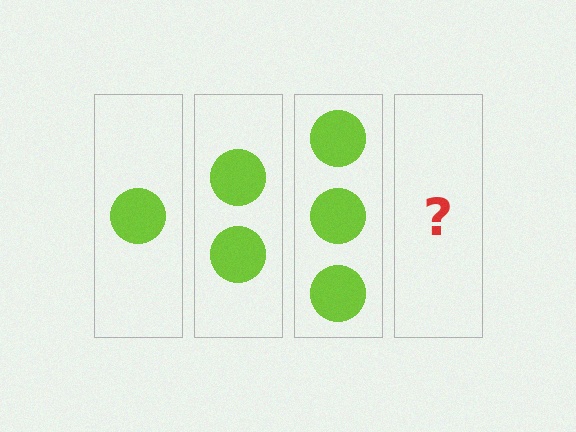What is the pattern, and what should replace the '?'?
The pattern is that each step adds one more circle. The '?' should be 4 circles.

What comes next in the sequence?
The next element should be 4 circles.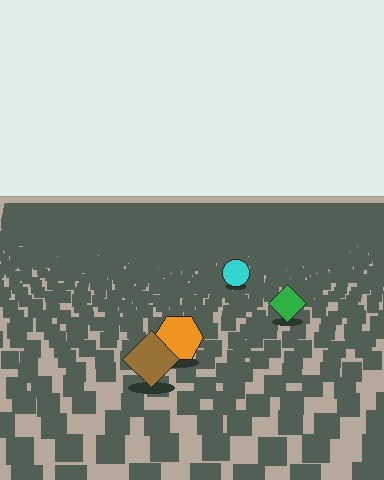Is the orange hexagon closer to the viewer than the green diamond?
Yes. The orange hexagon is closer — you can tell from the texture gradient: the ground texture is coarser near it.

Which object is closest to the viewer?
The brown diamond is closest. The texture marks near it are larger and more spread out.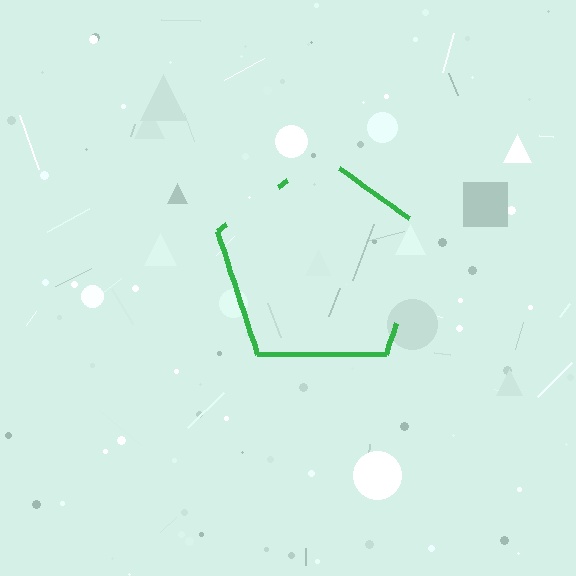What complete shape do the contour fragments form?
The contour fragments form a pentagon.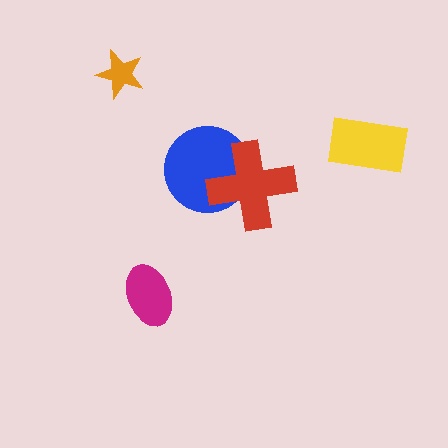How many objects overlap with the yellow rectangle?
0 objects overlap with the yellow rectangle.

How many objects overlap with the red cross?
1 object overlaps with the red cross.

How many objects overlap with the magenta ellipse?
0 objects overlap with the magenta ellipse.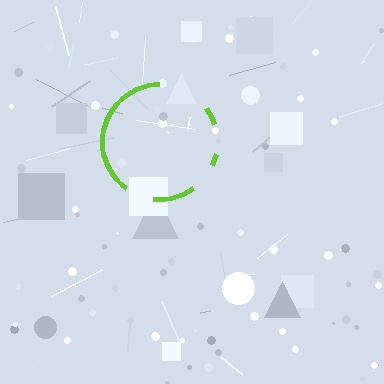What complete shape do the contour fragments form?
The contour fragments form a circle.